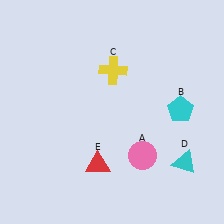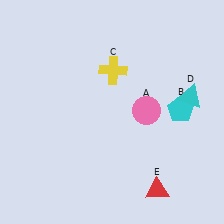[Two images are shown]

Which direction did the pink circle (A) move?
The pink circle (A) moved up.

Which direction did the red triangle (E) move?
The red triangle (E) moved right.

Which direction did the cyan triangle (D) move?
The cyan triangle (D) moved up.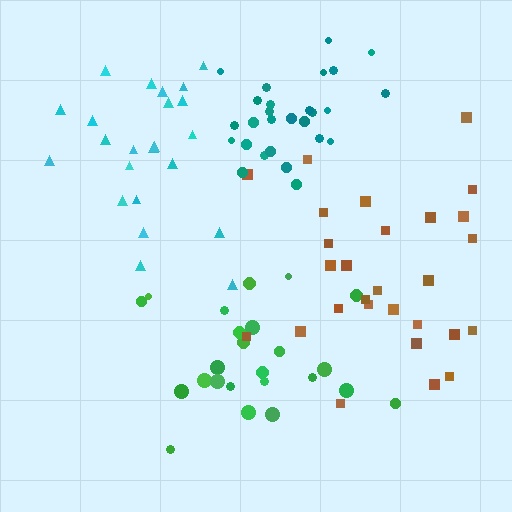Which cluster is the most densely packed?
Teal.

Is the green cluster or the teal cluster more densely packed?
Teal.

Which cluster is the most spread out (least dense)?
Cyan.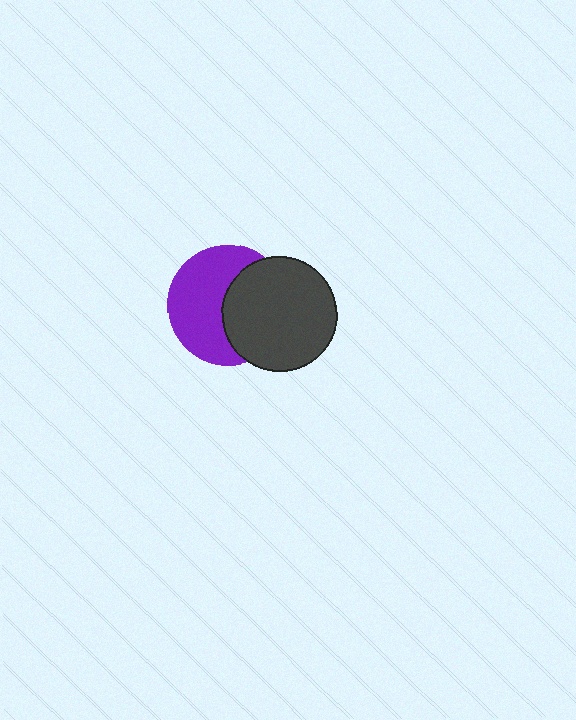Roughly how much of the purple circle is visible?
About half of it is visible (roughly 56%).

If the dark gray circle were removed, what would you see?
You would see the complete purple circle.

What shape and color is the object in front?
The object in front is a dark gray circle.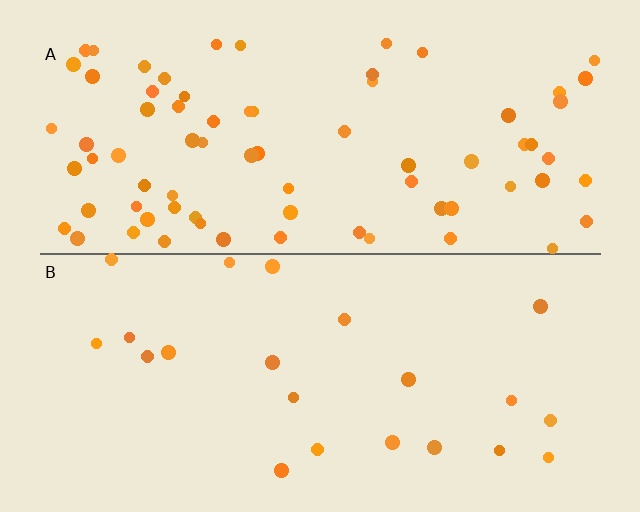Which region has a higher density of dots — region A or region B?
A (the top).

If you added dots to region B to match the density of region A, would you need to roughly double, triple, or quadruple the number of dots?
Approximately triple.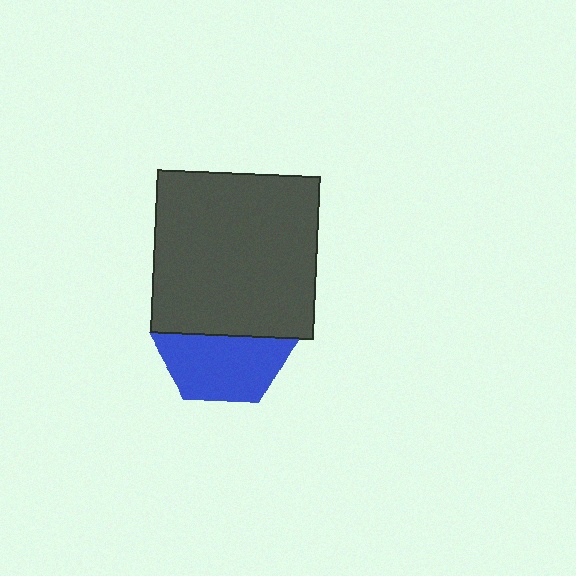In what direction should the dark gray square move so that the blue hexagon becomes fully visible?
The dark gray square should move up. That is the shortest direction to clear the overlap and leave the blue hexagon fully visible.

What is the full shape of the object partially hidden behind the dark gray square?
The partially hidden object is a blue hexagon.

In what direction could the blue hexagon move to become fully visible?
The blue hexagon could move down. That would shift it out from behind the dark gray square entirely.